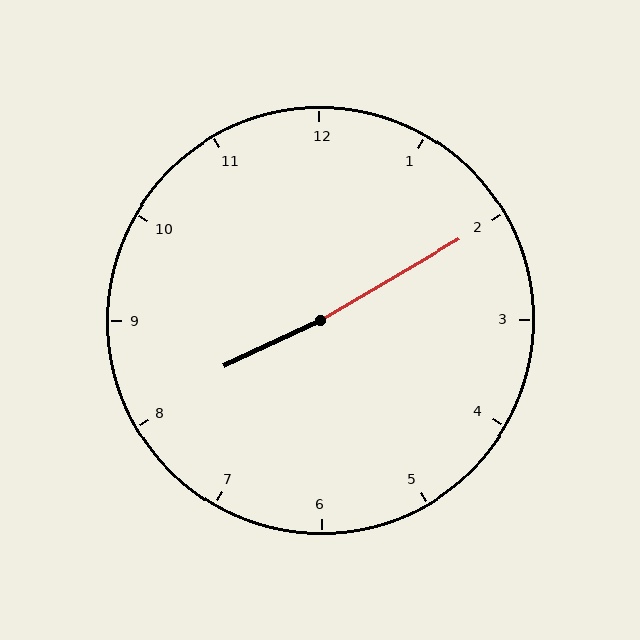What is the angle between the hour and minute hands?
Approximately 175 degrees.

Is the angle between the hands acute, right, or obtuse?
It is obtuse.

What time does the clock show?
8:10.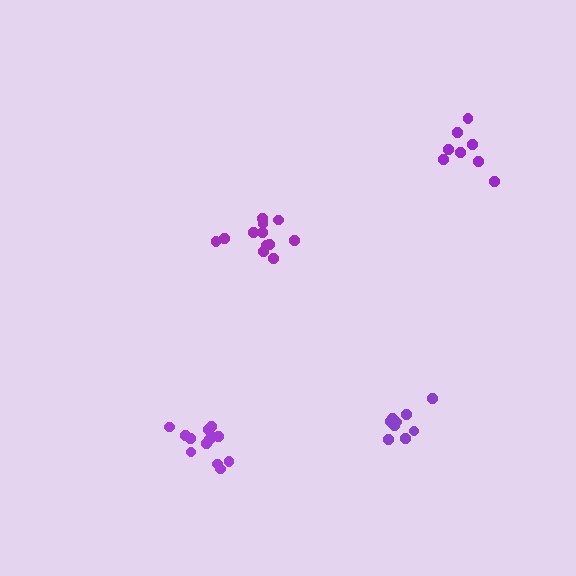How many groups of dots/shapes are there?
There are 4 groups.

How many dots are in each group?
Group 1: 12 dots, Group 2: 10 dots, Group 3: 13 dots, Group 4: 8 dots (43 total).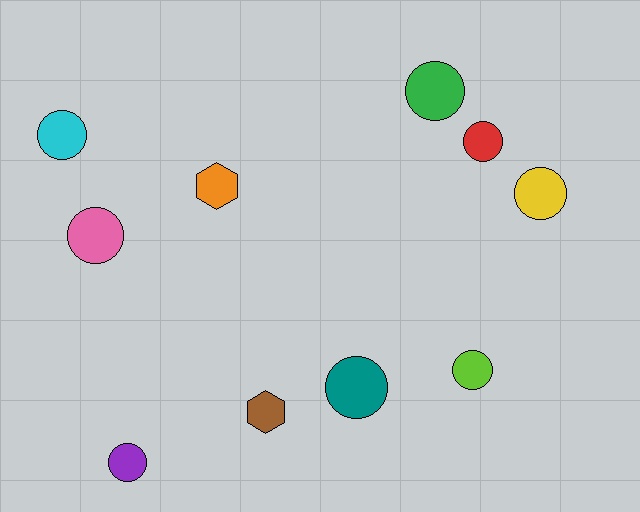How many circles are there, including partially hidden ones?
There are 8 circles.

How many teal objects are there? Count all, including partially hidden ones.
There is 1 teal object.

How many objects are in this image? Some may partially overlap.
There are 10 objects.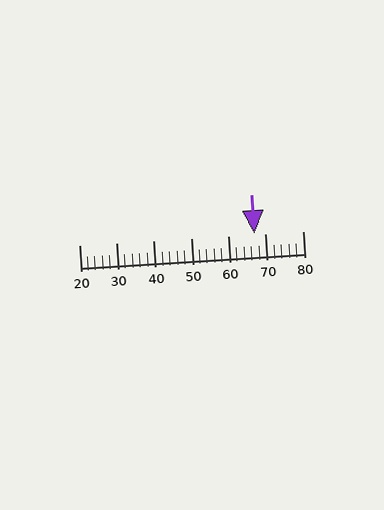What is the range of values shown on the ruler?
The ruler shows values from 20 to 80.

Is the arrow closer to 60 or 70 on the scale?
The arrow is closer to 70.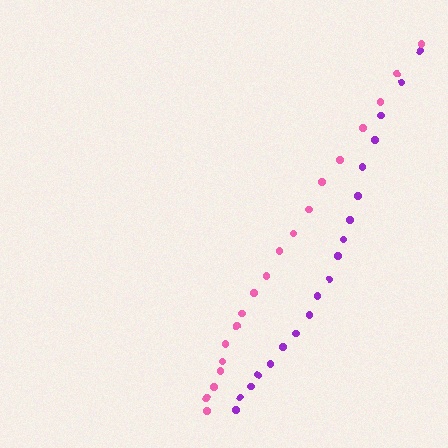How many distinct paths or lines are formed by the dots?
There are 2 distinct paths.